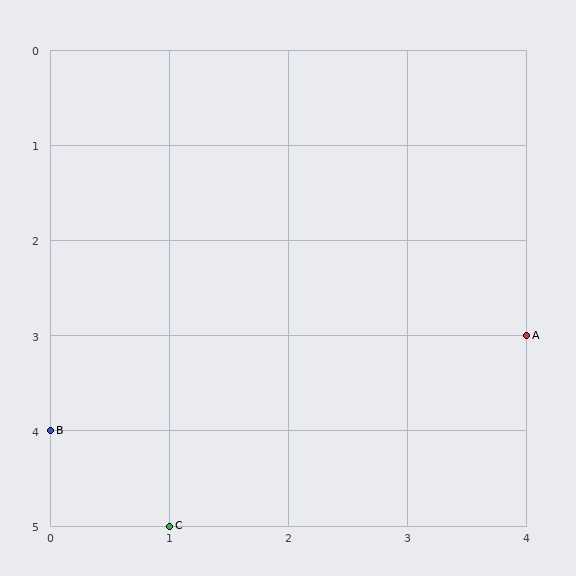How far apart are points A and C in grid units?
Points A and C are 3 columns and 2 rows apart (about 3.6 grid units diagonally).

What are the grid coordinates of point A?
Point A is at grid coordinates (4, 3).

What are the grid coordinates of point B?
Point B is at grid coordinates (0, 4).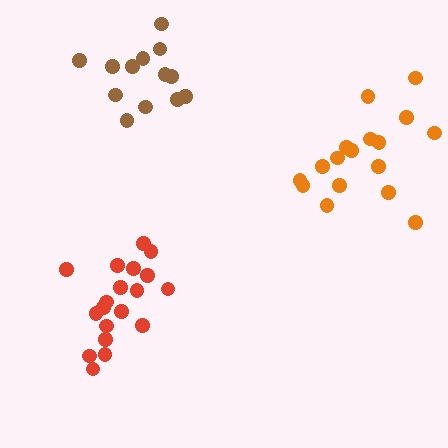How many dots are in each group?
Group 1: 17 dots, Group 2: 19 dots, Group 3: 13 dots (49 total).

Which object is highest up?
The brown cluster is topmost.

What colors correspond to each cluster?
The clusters are colored: orange, red, brown.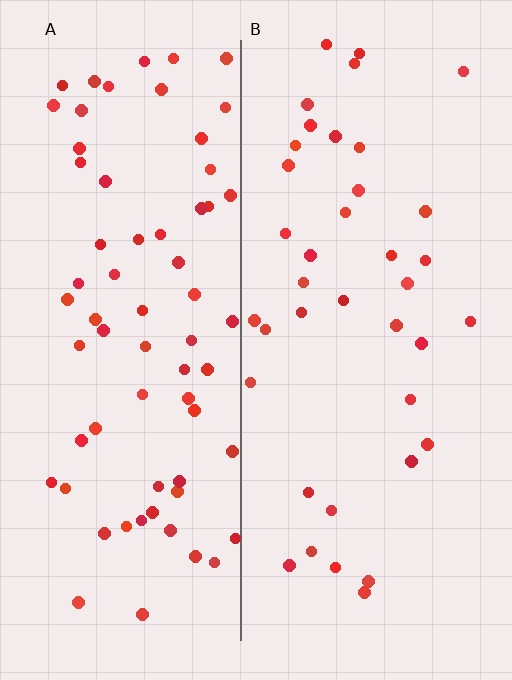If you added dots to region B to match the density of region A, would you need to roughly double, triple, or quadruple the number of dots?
Approximately double.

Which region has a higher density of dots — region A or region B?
A (the left).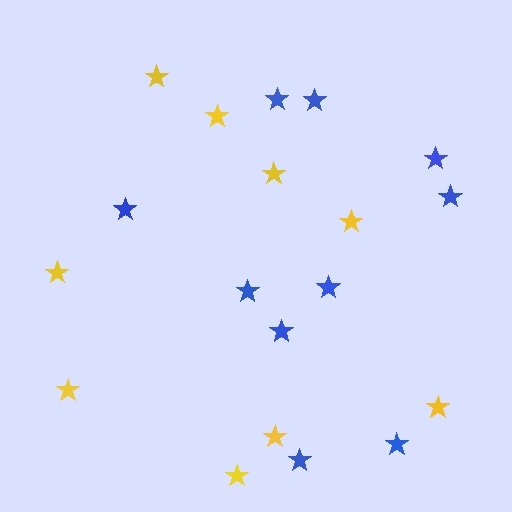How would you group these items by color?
There are 2 groups: one group of blue stars (10) and one group of yellow stars (9).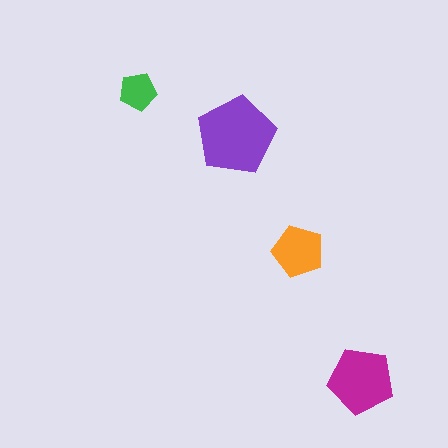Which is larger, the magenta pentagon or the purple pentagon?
The purple one.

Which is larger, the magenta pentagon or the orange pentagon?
The magenta one.